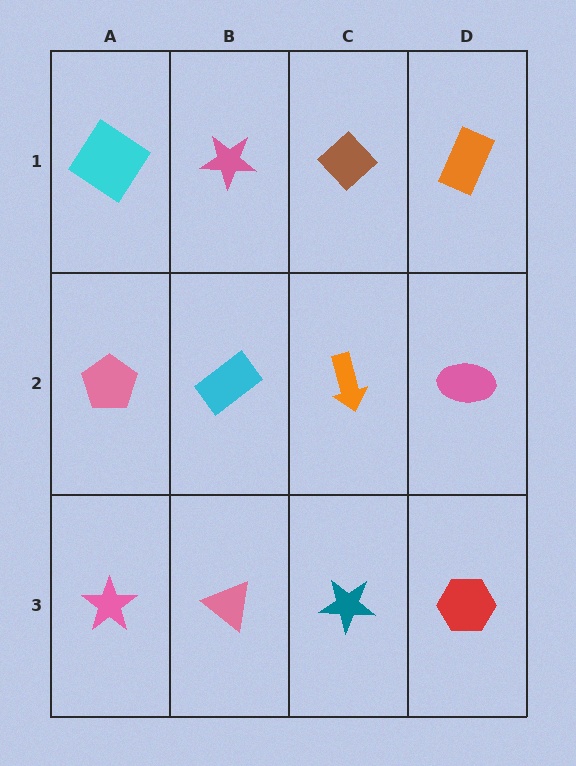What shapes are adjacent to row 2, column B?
A pink star (row 1, column B), a pink triangle (row 3, column B), a pink pentagon (row 2, column A), an orange arrow (row 2, column C).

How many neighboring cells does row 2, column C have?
4.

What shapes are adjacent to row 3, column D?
A pink ellipse (row 2, column D), a teal star (row 3, column C).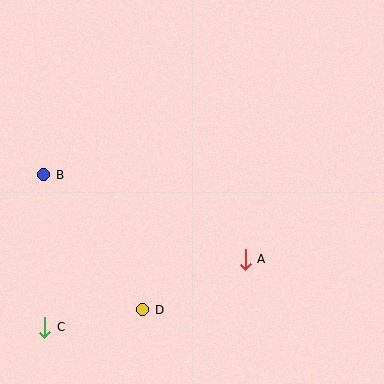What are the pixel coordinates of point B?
Point B is at (44, 175).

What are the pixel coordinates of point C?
Point C is at (45, 327).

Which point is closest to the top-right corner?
Point A is closest to the top-right corner.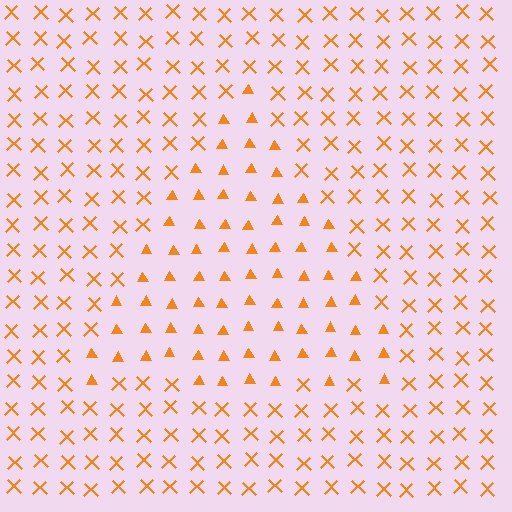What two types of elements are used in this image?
The image uses triangles inside the triangle region and X marks outside it.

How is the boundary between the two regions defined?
The boundary is defined by a change in element shape: triangles inside vs. X marks outside. All elements share the same color and spacing.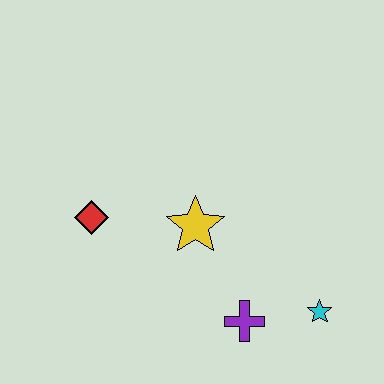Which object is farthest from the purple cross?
The red diamond is farthest from the purple cross.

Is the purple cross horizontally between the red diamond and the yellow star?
No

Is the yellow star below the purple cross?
No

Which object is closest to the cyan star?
The purple cross is closest to the cyan star.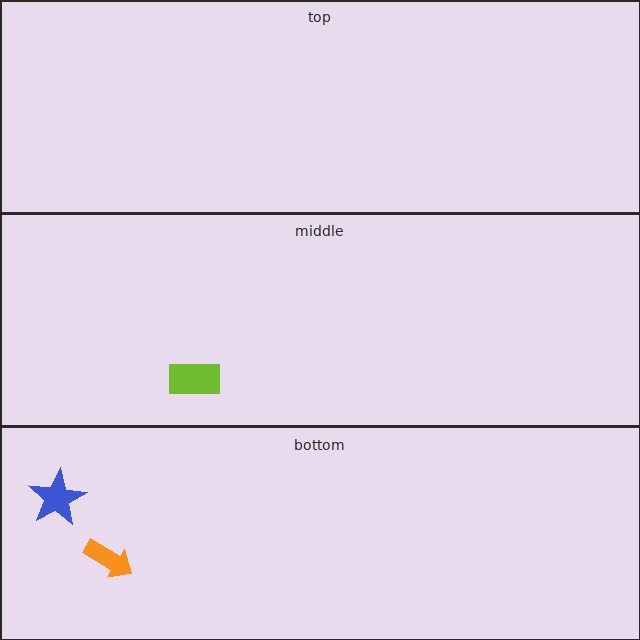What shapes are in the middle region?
The lime rectangle.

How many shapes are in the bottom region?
2.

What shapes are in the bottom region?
The blue star, the orange arrow.